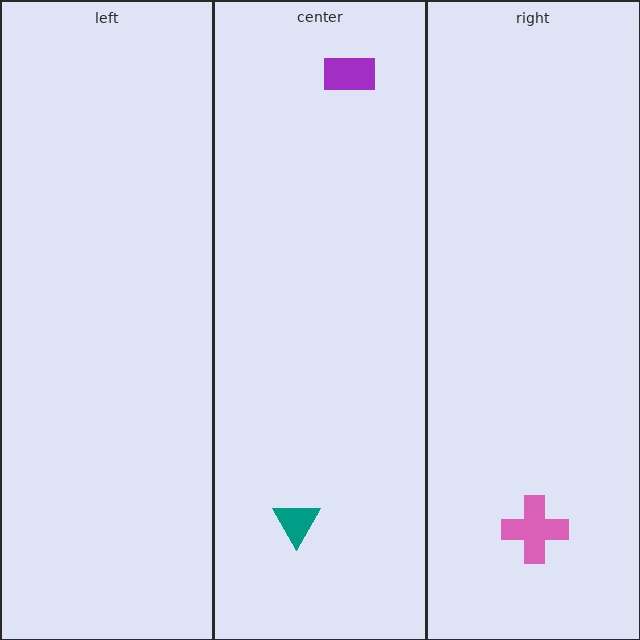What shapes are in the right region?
The pink cross.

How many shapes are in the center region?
2.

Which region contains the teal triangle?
The center region.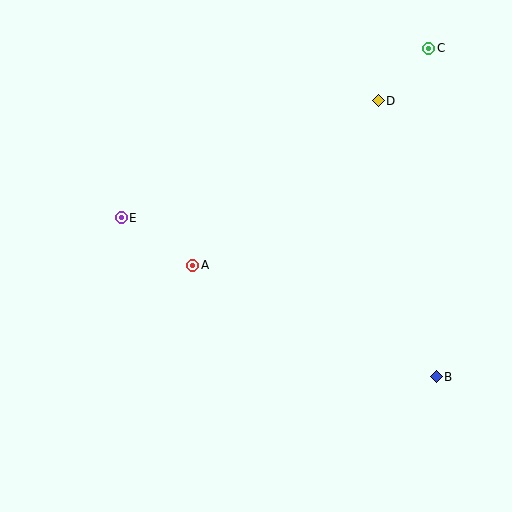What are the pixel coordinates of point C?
Point C is at (429, 48).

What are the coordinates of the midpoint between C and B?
The midpoint between C and B is at (432, 212).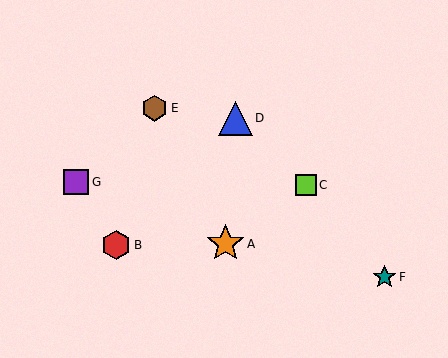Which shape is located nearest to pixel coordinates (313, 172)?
The lime square (labeled C) at (306, 185) is nearest to that location.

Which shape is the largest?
The orange star (labeled A) is the largest.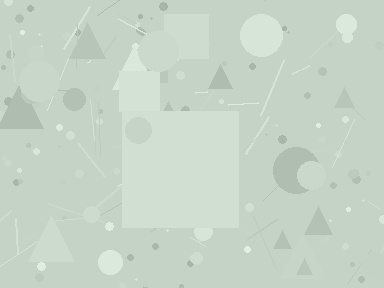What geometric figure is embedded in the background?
A square is embedded in the background.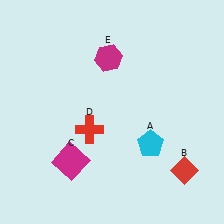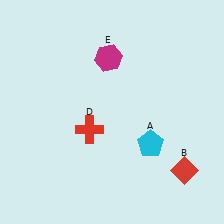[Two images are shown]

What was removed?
The magenta square (C) was removed in Image 2.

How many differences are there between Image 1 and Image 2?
There is 1 difference between the two images.